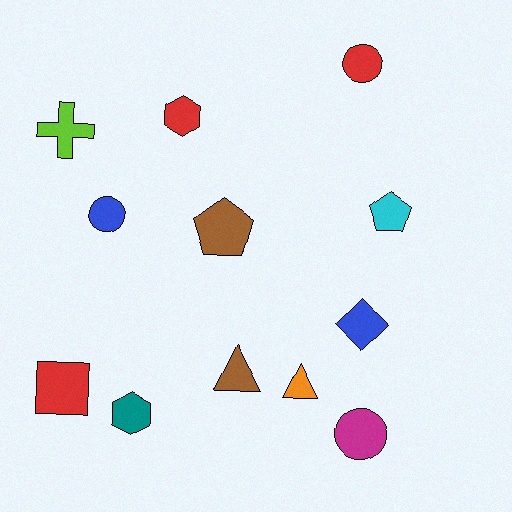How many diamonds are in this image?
There is 1 diamond.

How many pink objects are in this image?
There are no pink objects.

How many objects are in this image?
There are 12 objects.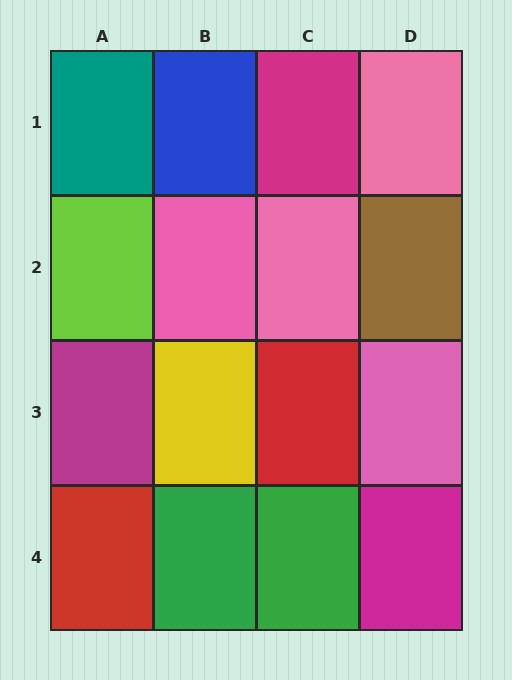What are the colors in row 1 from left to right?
Teal, blue, magenta, pink.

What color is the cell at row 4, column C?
Green.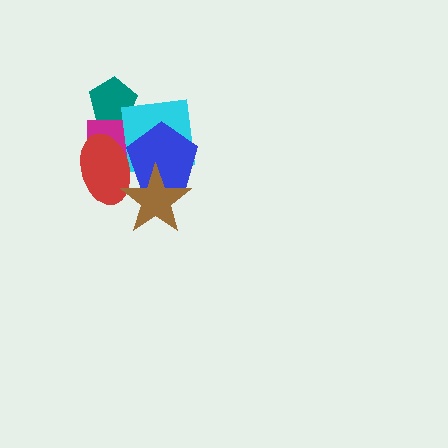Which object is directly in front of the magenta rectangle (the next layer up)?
The cyan square is directly in front of the magenta rectangle.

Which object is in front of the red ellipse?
The brown star is in front of the red ellipse.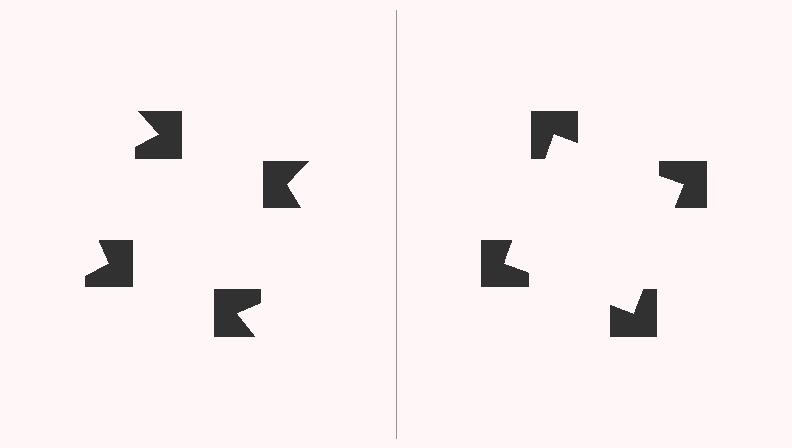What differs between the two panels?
The notched squares are positioned identically on both sides; only the wedge orientations differ. On the right they align to a square; on the left they are misaligned.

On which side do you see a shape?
An illusory square appears on the right side. On the left side the wedge cuts are rotated, so no coherent shape forms.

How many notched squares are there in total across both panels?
8 — 4 on each side.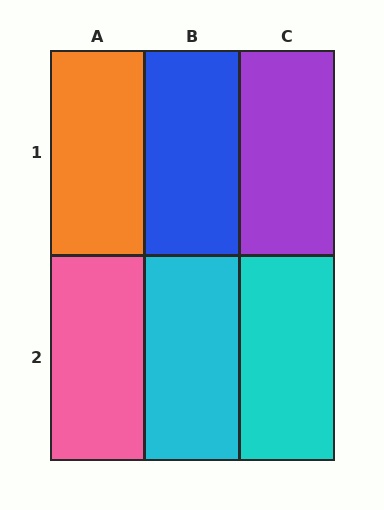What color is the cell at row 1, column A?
Orange.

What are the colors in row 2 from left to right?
Pink, cyan, cyan.